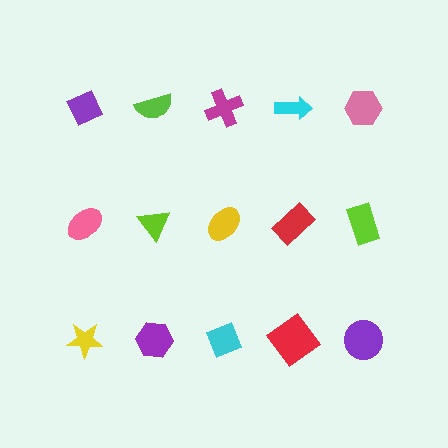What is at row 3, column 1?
A yellow star.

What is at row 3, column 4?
A red diamond.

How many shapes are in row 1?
5 shapes.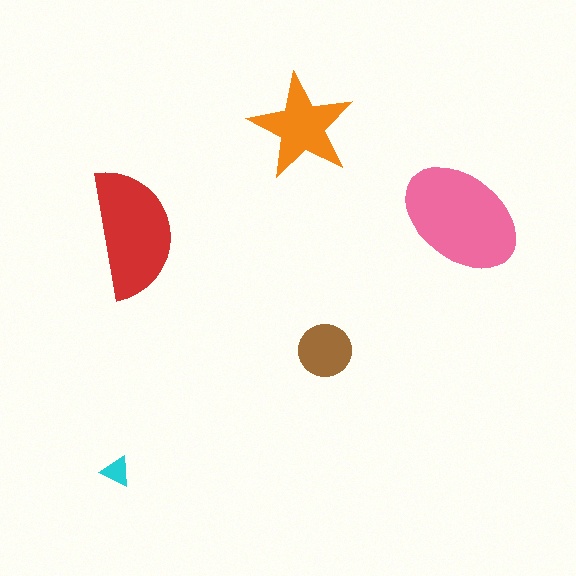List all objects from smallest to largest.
The cyan triangle, the brown circle, the orange star, the red semicircle, the pink ellipse.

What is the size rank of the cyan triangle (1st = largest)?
5th.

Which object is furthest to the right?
The pink ellipse is rightmost.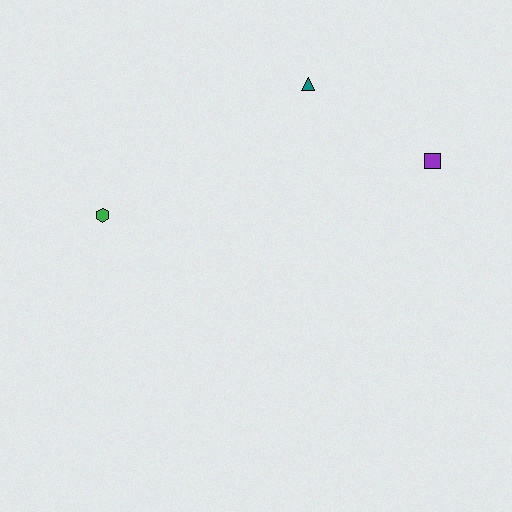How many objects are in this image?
There are 3 objects.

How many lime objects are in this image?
There are no lime objects.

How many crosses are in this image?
There are no crosses.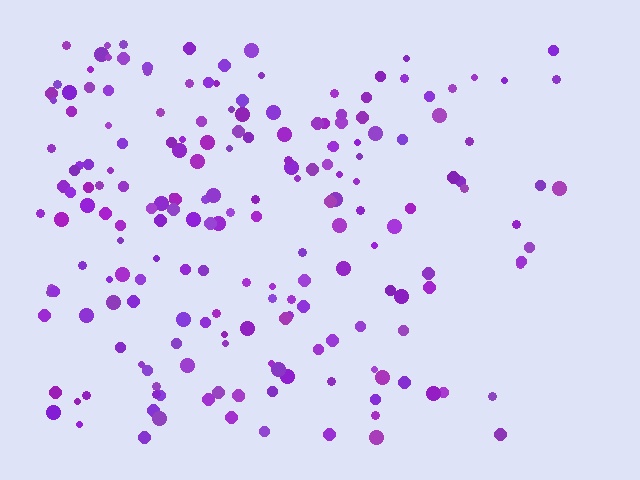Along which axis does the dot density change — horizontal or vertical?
Horizontal.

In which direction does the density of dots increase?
From right to left, with the left side densest.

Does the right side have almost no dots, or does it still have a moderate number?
Still a moderate number, just noticeably fewer than the left.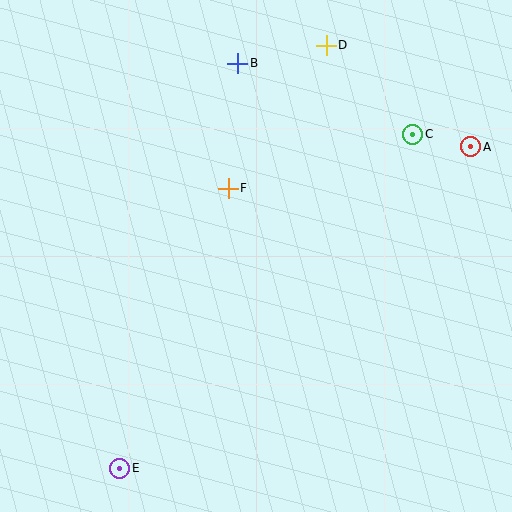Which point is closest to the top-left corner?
Point B is closest to the top-left corner.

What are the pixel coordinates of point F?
Point F is at (228, 188).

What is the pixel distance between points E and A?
The distance between E and A is 476 pixels.